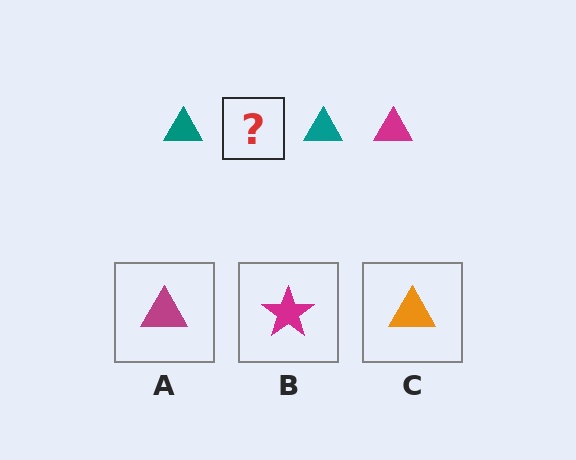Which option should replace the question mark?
Option A.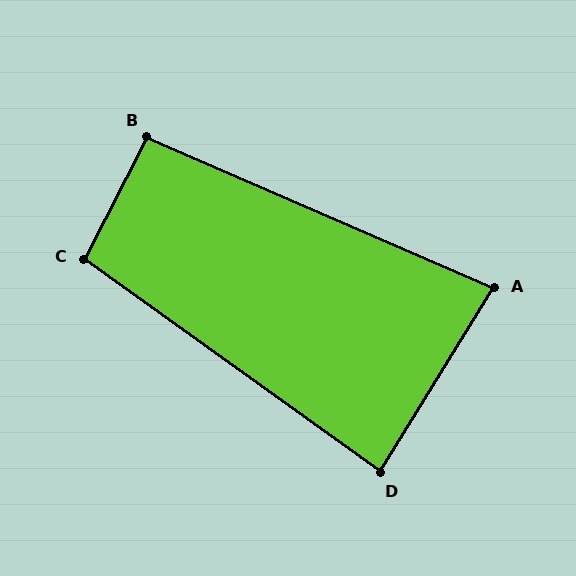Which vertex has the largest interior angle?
C, at approximately 98 degrees.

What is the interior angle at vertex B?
Approximately 94 degrees (approximately right).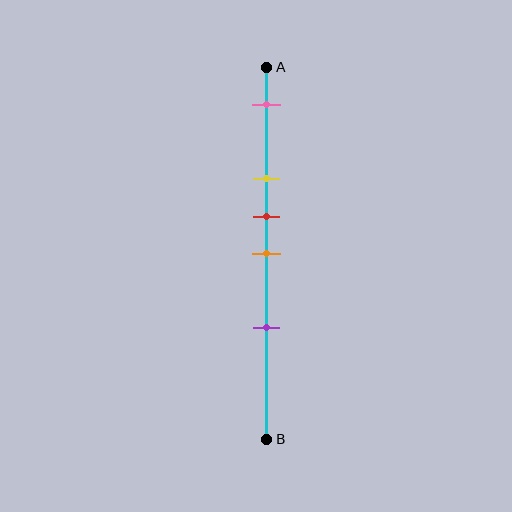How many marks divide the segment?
There are 5 marks dividing the segment.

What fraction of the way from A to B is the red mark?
The red mark is approximately 40% (0.4) of the way from A to B.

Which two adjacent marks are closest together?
The red and orange marks are the closest adjacent pair.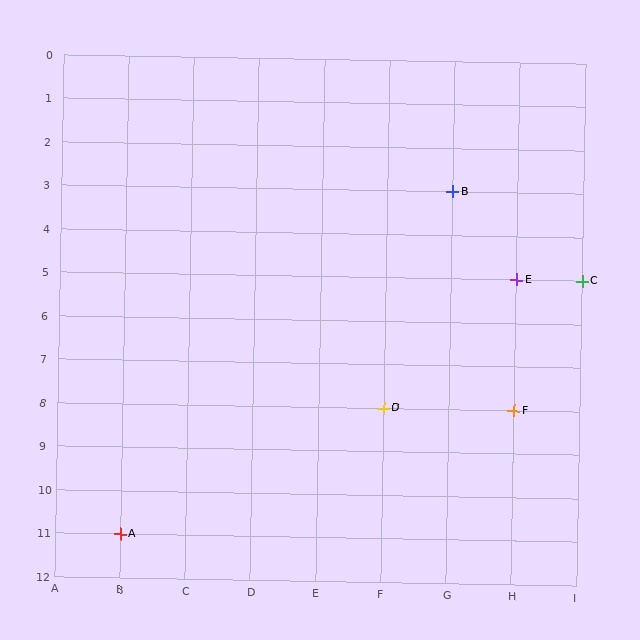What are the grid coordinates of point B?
Point B is at grid coordinates (G, 3).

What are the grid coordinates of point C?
Point C is at grid coordinates (I, 5).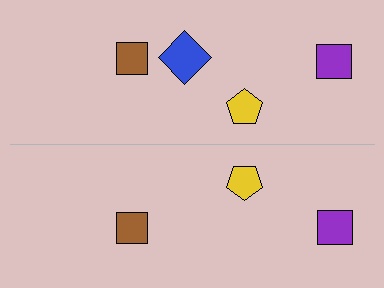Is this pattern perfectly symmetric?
No, the pattern is not perfectly symmetric. A blue diamond is missing from the bottom side.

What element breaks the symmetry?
A blue diamond is missing from the bottom side.